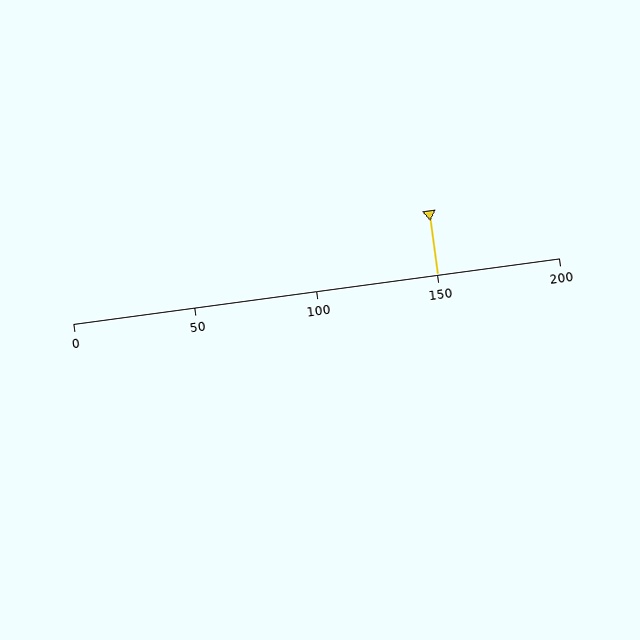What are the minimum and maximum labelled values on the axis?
The axis runs from 0 to 200.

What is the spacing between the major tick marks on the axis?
The major ticks are spaced 50 apart.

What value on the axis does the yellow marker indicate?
The marker indicates approximately 150.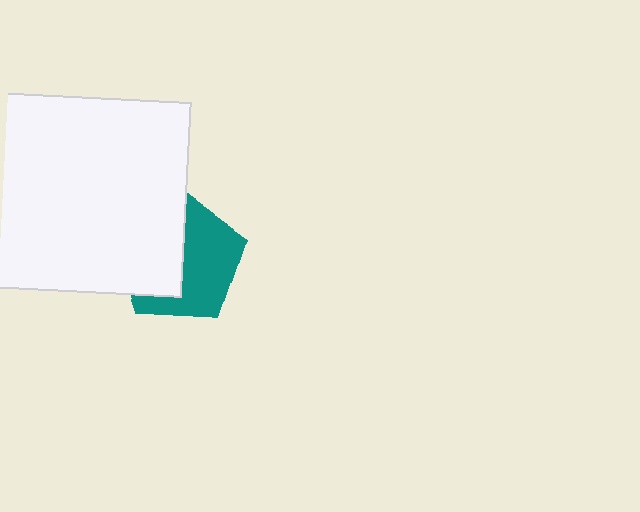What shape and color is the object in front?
The object in front is a white square.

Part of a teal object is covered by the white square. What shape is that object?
It is a pentagon.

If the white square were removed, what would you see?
You would see the complete teal pentagon.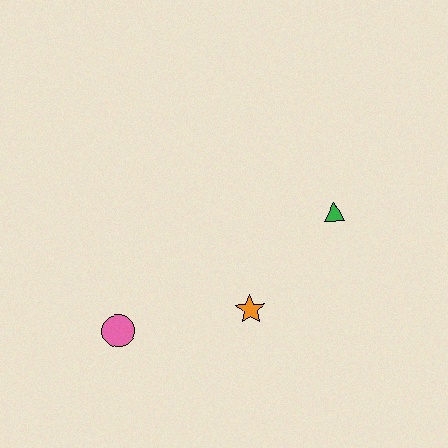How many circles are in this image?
There is 1 circle.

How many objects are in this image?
There are 3 objects.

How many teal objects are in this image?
There are no teal objects.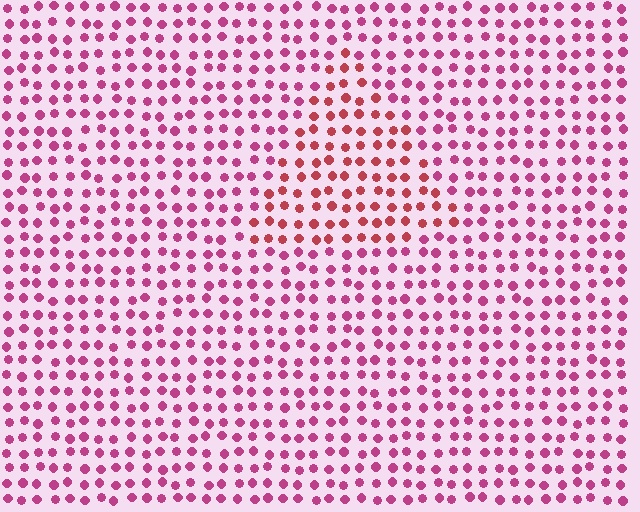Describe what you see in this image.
The image is filled with small magenta elements in a uniform arrangement. A triangle-shaped region is visible where the elements are tinted to a slightly different hue, forming a subtle color boundary.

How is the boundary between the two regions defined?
The boundary is defined purely by a slight shift in hue (about 28 degrees). Spacing, size, and orientation are identical on both sides.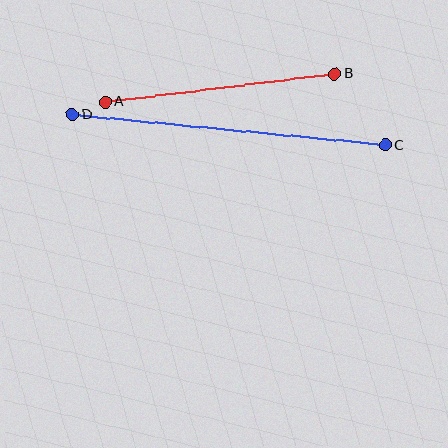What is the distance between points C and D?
The distance is approximately 314 pixels.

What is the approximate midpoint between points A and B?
The midpoint is at approximately (220, 88) pixels.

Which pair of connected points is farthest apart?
Points C and D are farthest apart.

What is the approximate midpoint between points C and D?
The midpoint is at approximately (229, 130) pixels.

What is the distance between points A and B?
The distance is approximately 231 pixels.